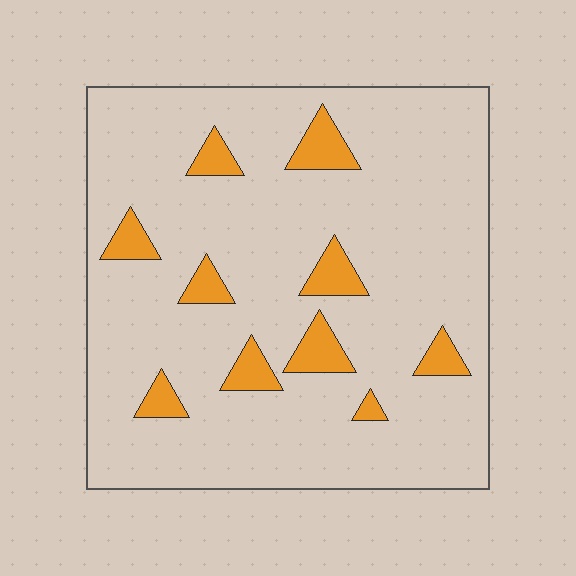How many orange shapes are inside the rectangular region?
10.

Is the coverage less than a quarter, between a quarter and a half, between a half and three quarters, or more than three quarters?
Less than a quarter.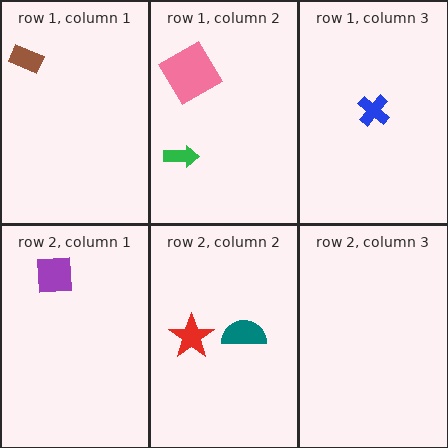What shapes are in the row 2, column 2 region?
The teal semicircle, the red star.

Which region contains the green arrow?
The row 1, column 2 region.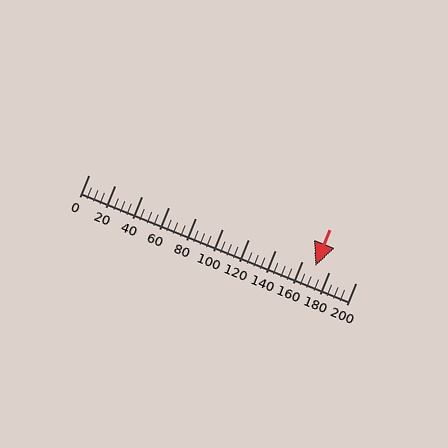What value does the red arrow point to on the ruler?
The red arrow points to approximately 170.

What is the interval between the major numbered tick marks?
The major tick marks are spaced 20 units apart.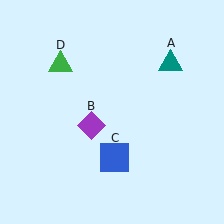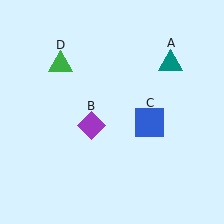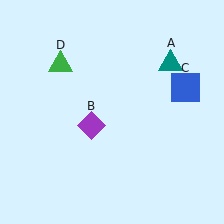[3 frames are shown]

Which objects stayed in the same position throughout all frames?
Teal triangle (object A) and purple diamond (object B) and green triangle (object D) remained stationary.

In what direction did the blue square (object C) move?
The blue square (object C) moved up and to the right.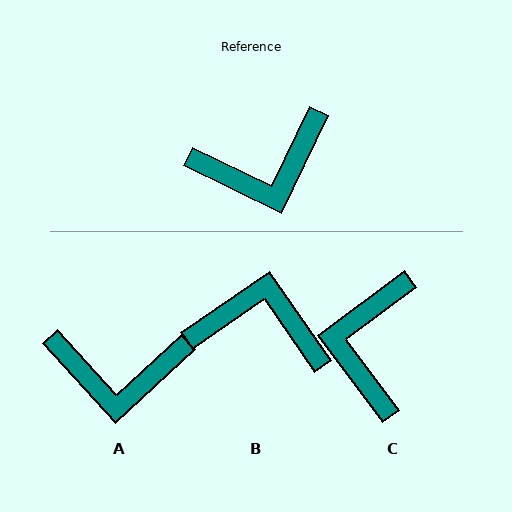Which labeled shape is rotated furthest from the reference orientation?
B, about 150 degrees away.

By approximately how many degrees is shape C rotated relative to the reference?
Approximately 117 degrees clockwise.